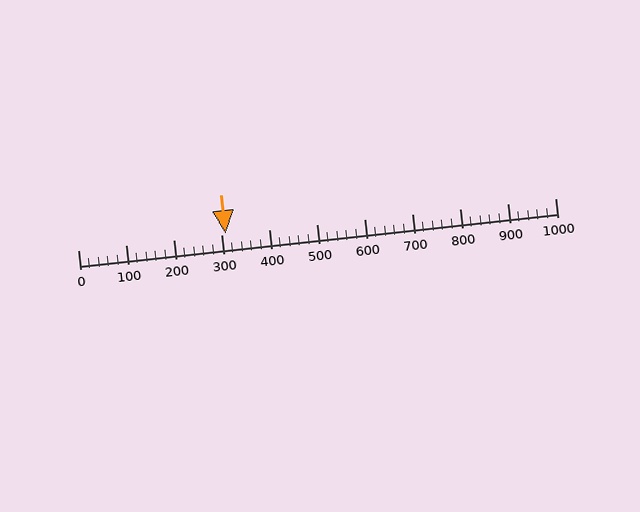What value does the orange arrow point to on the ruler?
The orange arrow points to approximately 310.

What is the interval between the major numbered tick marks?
The major tick marks are spaced 100 units apart.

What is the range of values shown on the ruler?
The ruler shows values from 0 to 1000.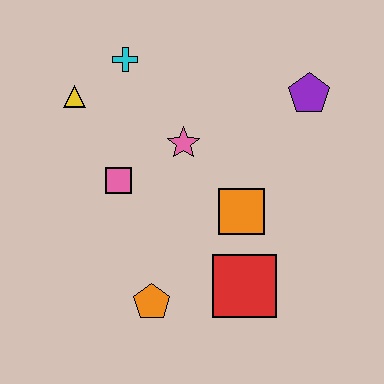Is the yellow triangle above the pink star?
Yes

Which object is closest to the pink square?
The pink star is closest to the pink square.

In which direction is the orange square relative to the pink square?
The orange square is to the right of the pink square.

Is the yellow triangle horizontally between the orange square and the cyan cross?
No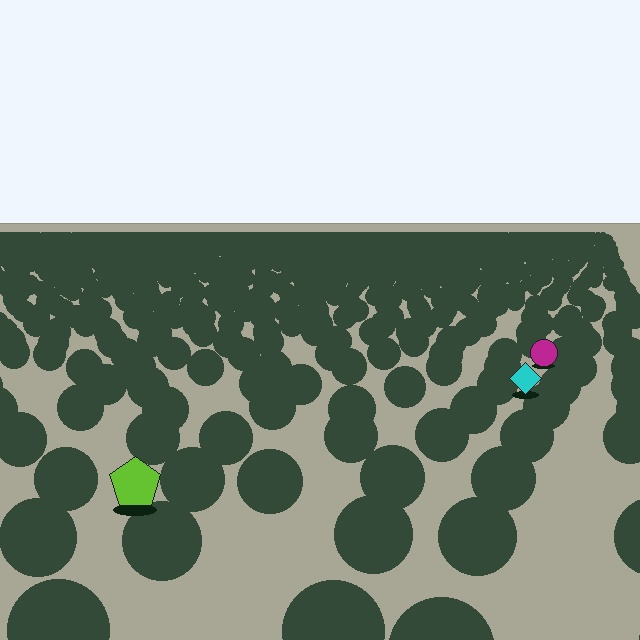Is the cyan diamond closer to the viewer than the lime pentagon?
No. The lime pentagon is closer — you can tell from the texture gradient: the ground texture is coarser near it.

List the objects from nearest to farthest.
From nearest to farthest: the lime pentagon, the cyan diamond, the magenta circle.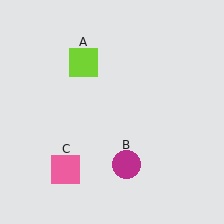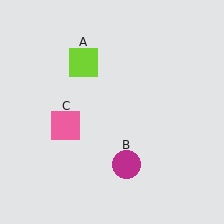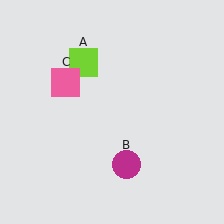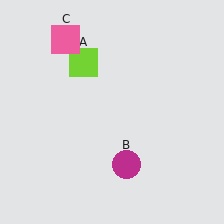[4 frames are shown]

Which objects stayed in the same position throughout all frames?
Lime square (object A) and magenta circle (object B) remained stationary.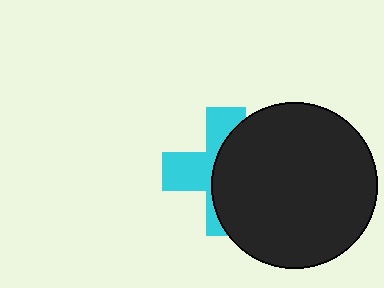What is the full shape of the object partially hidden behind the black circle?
The partially hidden object is a cyan cross.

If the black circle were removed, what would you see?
You would see the complete cyan cross.